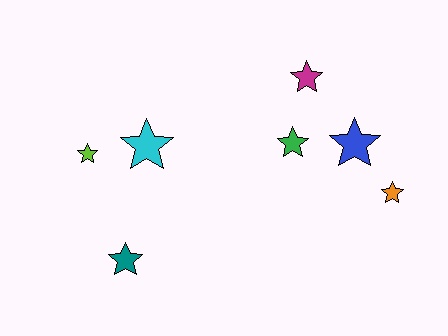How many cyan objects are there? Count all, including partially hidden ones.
There is 1 cyan object.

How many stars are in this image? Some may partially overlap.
There are 7 stars.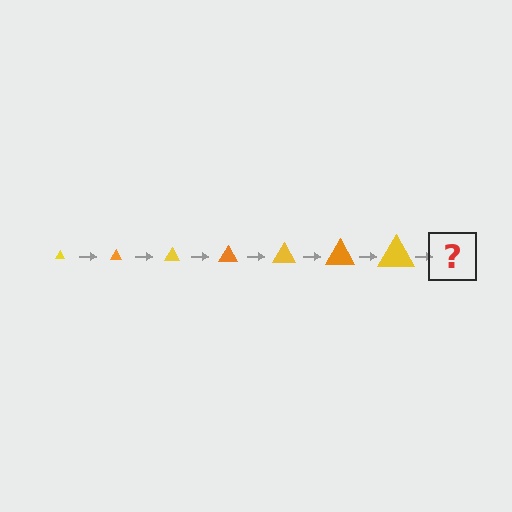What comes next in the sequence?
The next element should be an orange triangle, larger than the previous one.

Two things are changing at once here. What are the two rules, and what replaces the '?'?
The two rules are that the triangle grows larger each step and the color cycles through yellow and orange. The '?' should be an orange triangle, larger than the previous one.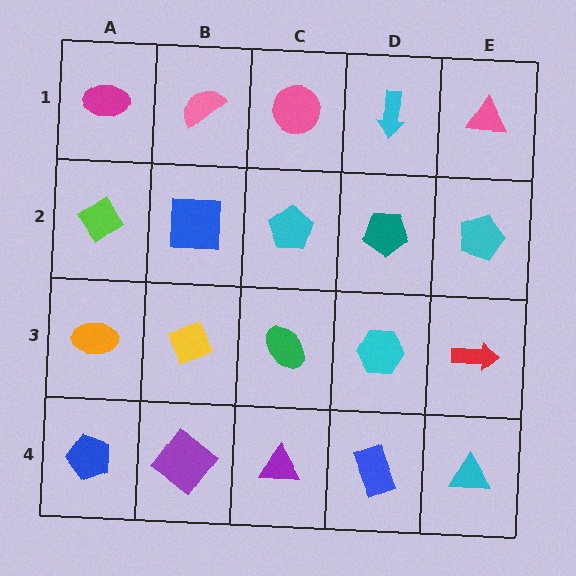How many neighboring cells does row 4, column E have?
2.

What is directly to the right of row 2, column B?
A cyan pentagon.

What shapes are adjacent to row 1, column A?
A lime diamond (row 2, column A), a pink semicircle (row 1, column B).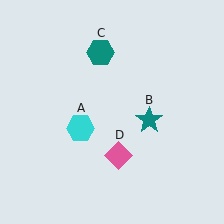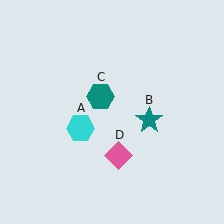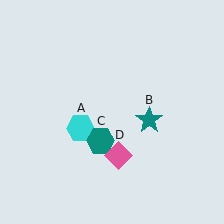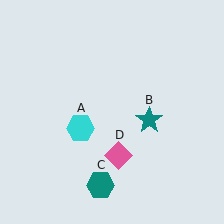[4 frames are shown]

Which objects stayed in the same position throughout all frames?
Cyan hexagon (object A) and teal star (object B) and pink diamond (object D) remained stationary.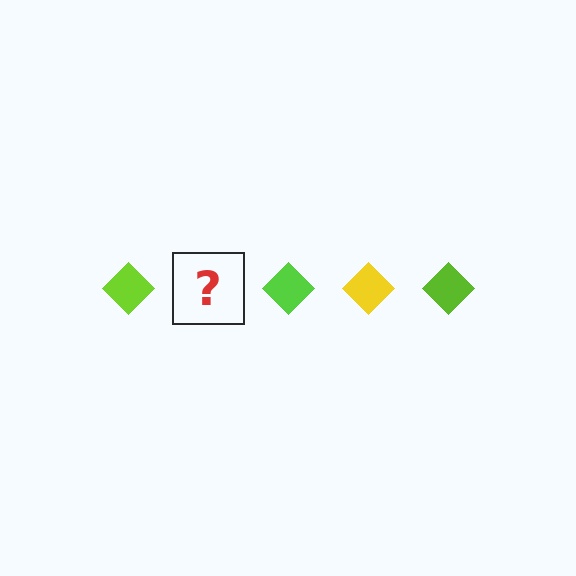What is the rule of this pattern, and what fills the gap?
The rule is that the pattern cycles through lime, yellow diamonds. The gap should be filled with a yellow diamond.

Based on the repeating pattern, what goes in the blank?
The blank should be a yellow diamond.